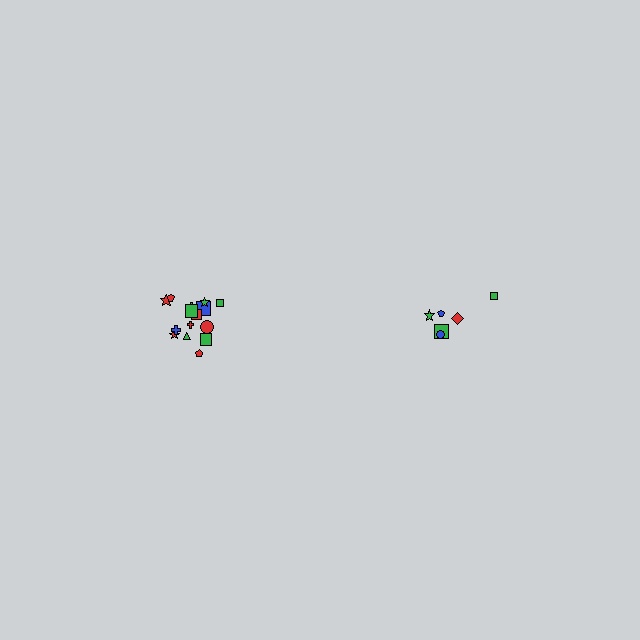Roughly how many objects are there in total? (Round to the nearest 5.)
Roughly 20 objects in total.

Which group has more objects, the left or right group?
The left group.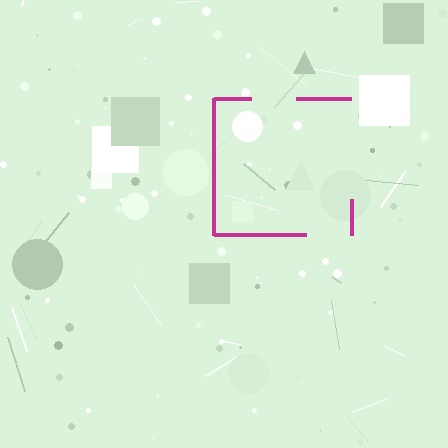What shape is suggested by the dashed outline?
The dashed outline suggests a square.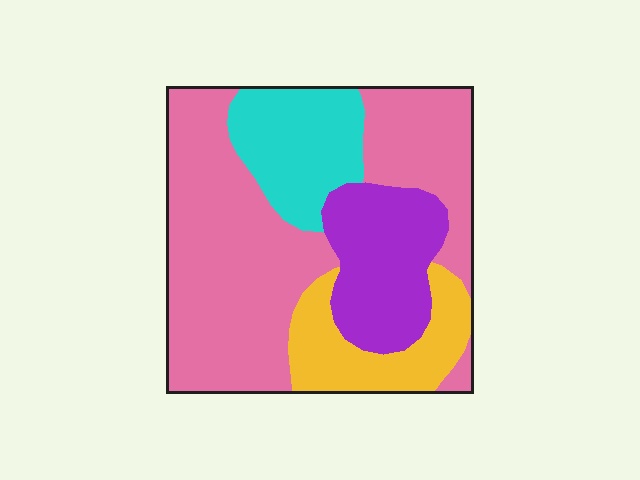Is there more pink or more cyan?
Pink.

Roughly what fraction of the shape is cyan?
Cyan takes up about one sixth (1/6) of the shape.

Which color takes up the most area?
Pink, at roughly 55%.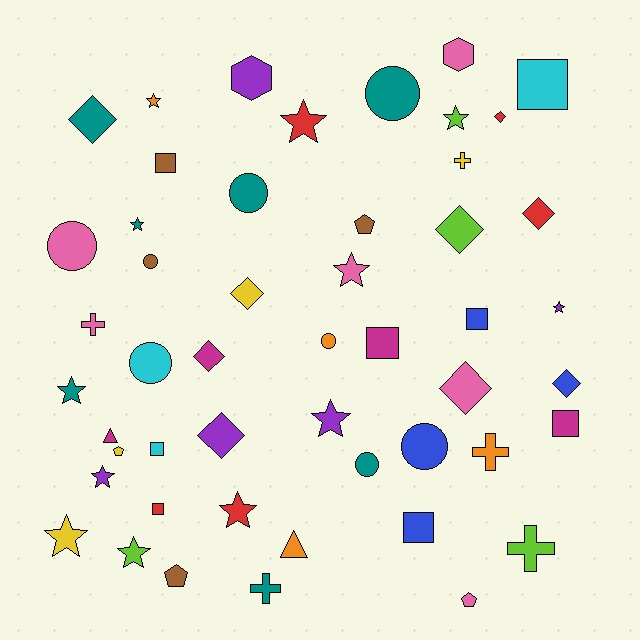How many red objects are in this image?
There are 5 red objects.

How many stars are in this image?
There are 12 stars.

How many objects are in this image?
There are 50 objects.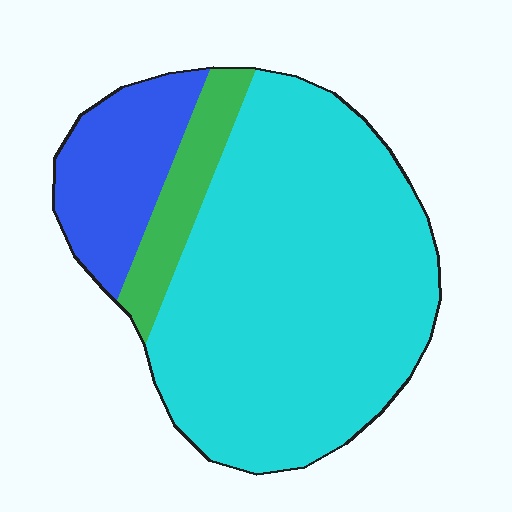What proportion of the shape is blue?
Blue takes up between a sixth and a third of the shape.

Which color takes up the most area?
Cyan, at roughly 70%.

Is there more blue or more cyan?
Cyan.